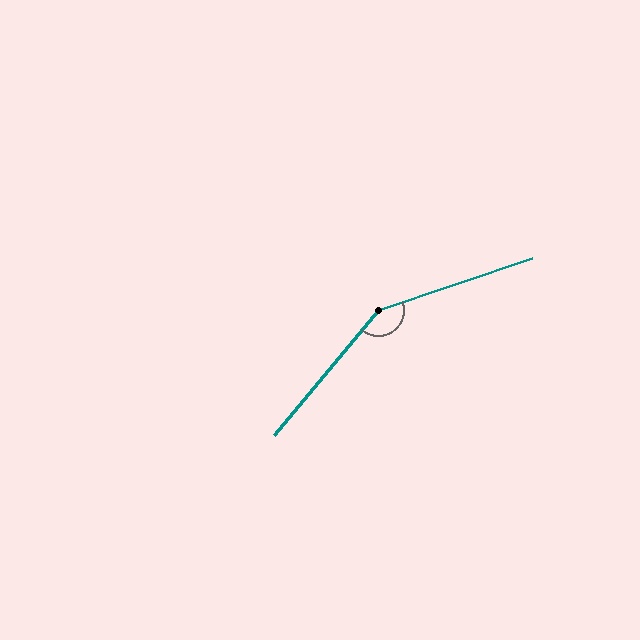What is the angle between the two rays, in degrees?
Approximately 148 degrees.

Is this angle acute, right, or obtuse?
It is obtuse.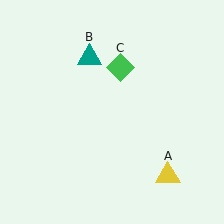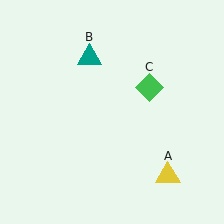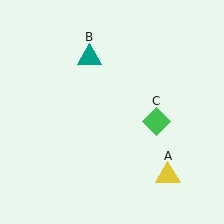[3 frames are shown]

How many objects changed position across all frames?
1 object changed position: green diamond (object C).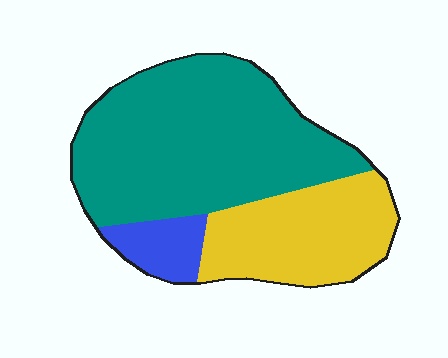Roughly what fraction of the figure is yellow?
Yellow takes up about one third (1/3) of the figure.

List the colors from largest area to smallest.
From largest to smallest: teal, yellow, blue.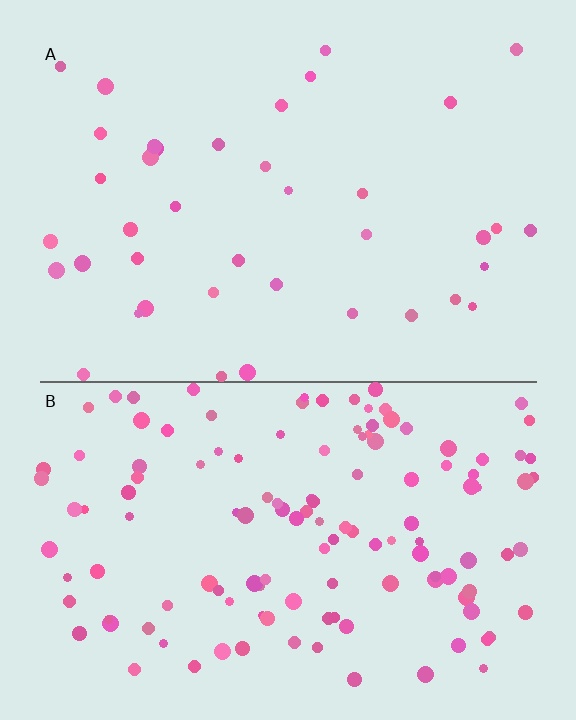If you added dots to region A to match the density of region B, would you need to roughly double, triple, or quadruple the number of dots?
Approximately triple.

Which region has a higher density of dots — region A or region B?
B (the bottom).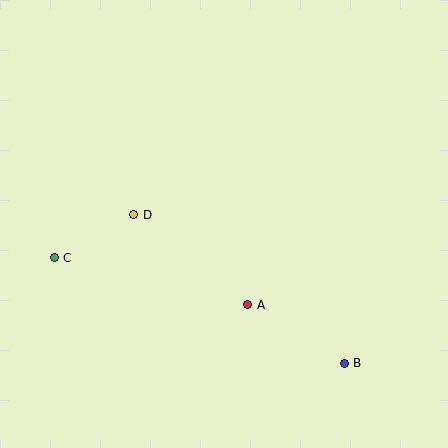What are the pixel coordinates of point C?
Point C is at (54, 258).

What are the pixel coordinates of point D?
Point D is at (134, 215).